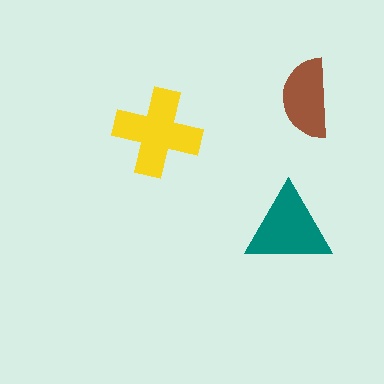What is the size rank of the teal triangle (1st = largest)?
2nd.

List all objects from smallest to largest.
The brown semicircle, the teal triangle, the yellow cross.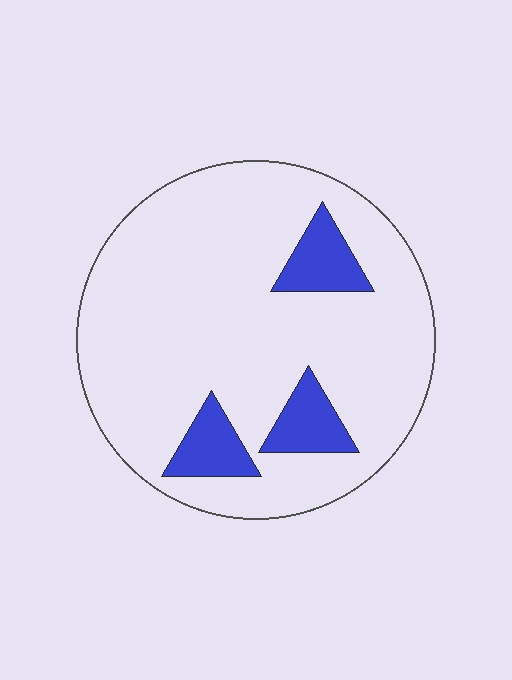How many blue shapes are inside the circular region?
3.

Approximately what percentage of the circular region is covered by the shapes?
Approximately 15%.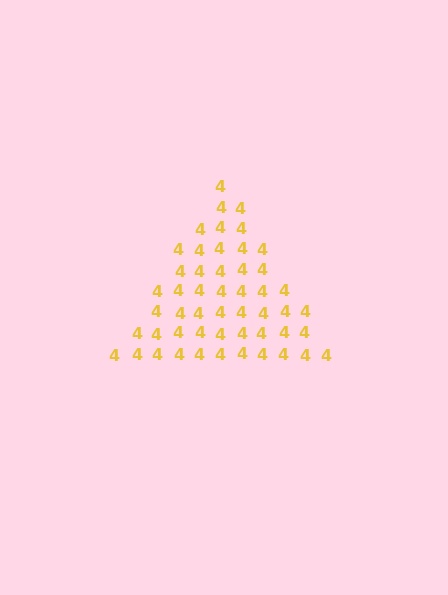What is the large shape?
The large shape is a triangle.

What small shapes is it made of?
It is made of small digit 4's.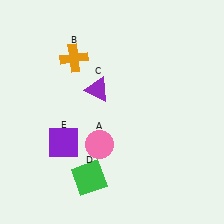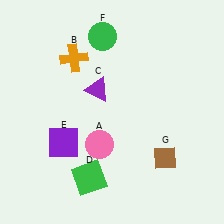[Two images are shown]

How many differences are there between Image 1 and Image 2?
There are 2 differences between the two images.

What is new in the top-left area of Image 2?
A green circle (F) was added in the top-left area of Image 2.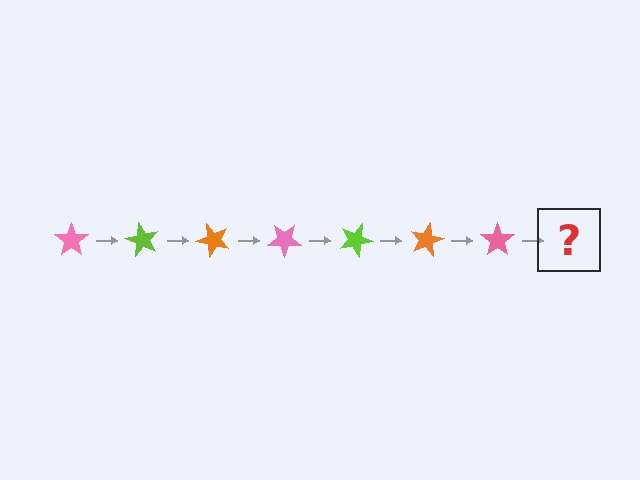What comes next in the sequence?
The next element should be a lime star, rotated 420 degrees from the start.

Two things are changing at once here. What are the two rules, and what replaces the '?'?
The two rules are that it rotates 60 degrees each step and the color cycles through pink, lime, and orange. The '?' should be a lime star, rotated 420 degrees from the start.